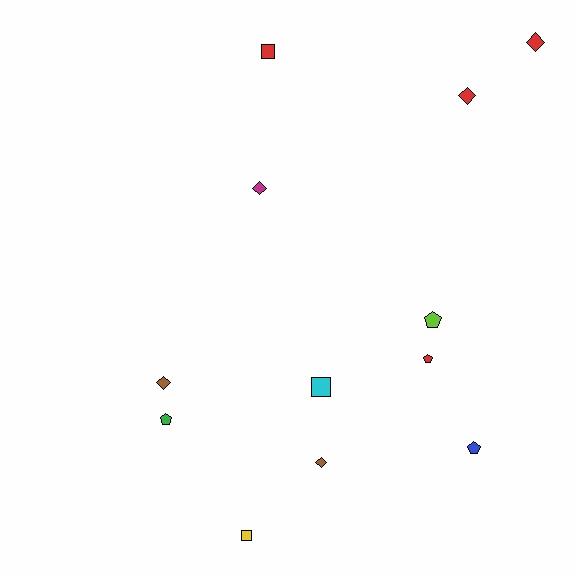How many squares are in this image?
There are 3 squares.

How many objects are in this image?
There are 12 objects.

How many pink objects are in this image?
There are no pink objects.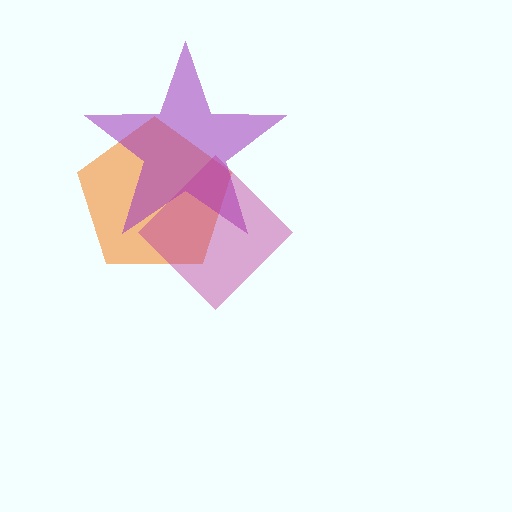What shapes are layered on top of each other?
The layered shapes are: an orange pentagon, a purple star, a magenta diamond.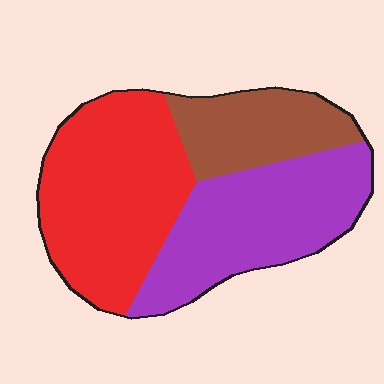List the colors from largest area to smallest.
From largest to smallest: red, purple, brown.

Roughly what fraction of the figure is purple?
Purple takes up about three eighths (3/8) of the figure.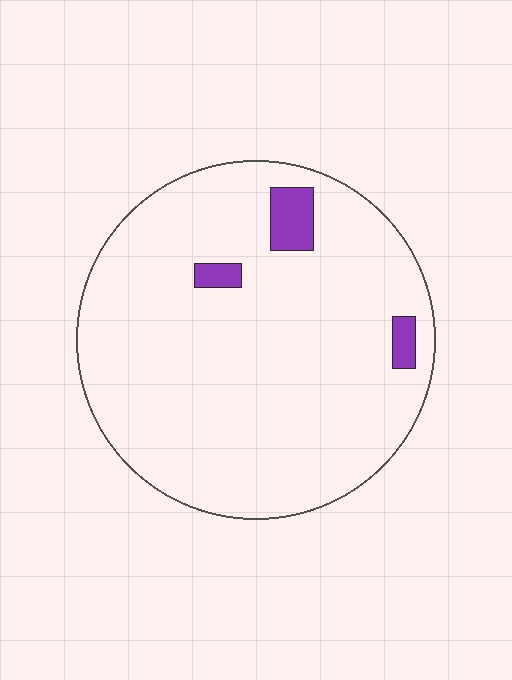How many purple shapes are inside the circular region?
3.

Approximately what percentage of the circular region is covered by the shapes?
Approximately 5%.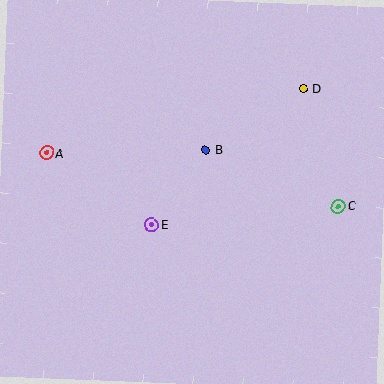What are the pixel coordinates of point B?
Point B is at (205, 150).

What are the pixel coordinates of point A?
Point A is at (47, 153).